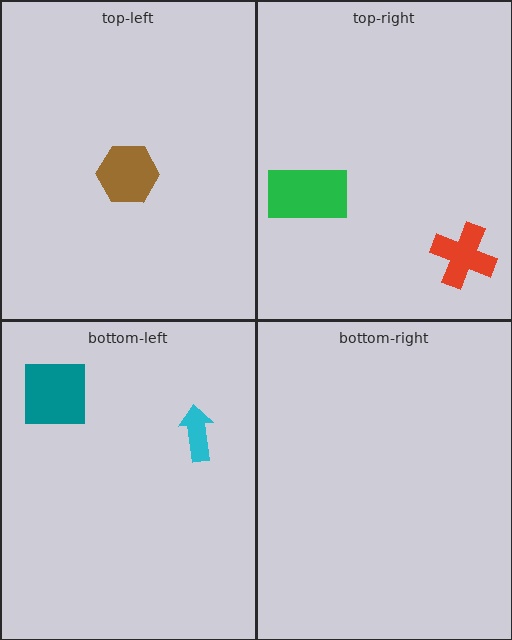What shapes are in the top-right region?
The red cross, the green rectangle.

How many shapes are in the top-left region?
1.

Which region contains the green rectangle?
The top-right region.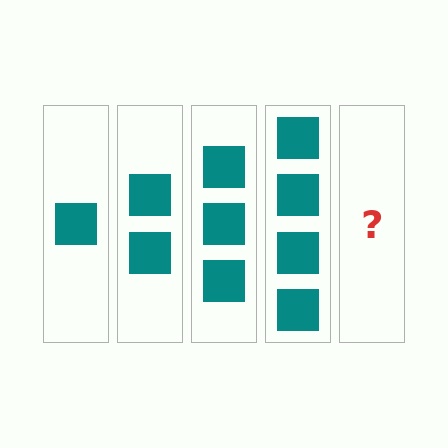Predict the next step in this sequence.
The next step is 5 squares.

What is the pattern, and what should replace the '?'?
The pattern is that each step adds one more square. The '?' should be 5 squares.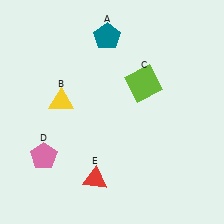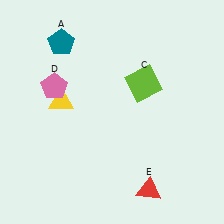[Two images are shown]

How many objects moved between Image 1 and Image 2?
3 objects moved between the two images.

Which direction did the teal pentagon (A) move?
The teal pentagon (A) moved left.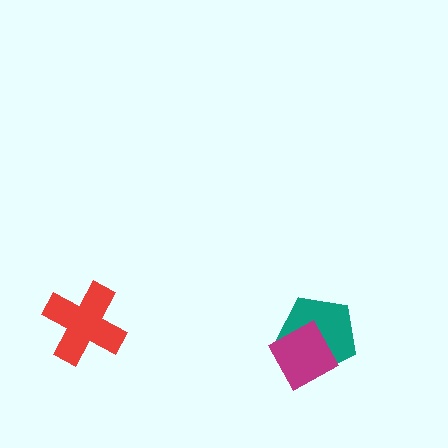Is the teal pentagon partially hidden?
Yes, it is partially covered by another shape.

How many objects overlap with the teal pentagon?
1 object overlaps with the teal pentagon.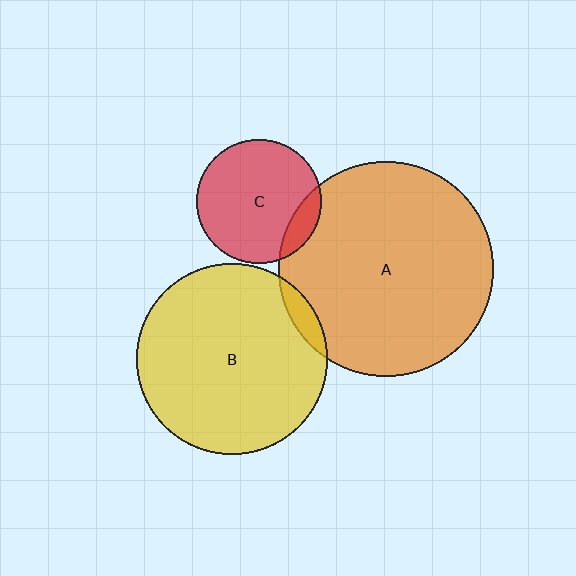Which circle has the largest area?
Circle A (orange).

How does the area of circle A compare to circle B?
Approximately 1.3 times.